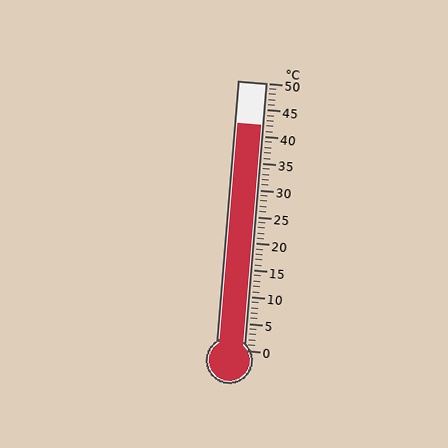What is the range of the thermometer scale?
The thermometer scale ranges from 0°C to 50°C.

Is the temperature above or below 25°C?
The temperature is above 25°C.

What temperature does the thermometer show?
The thermometer shows approximately 42°C.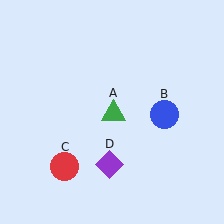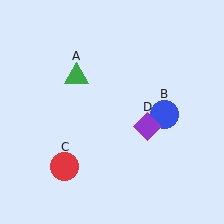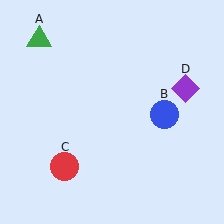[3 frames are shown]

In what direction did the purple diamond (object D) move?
The purple diamond (object D) moved up and to the right.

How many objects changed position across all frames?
2 objects changed position: green triangle (object A), purple diamond (object D).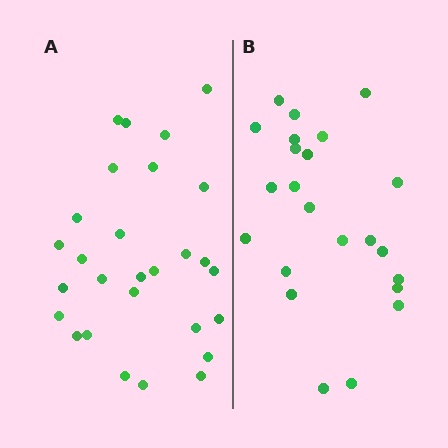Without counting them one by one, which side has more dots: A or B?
Region A (the left region) has more dots.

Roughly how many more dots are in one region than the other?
Region A has about 5 more dots than region B.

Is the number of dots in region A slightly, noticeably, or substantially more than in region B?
Region A has only slightly more — the two regions are fairly close. The ratio is roughly 1.2 to 1.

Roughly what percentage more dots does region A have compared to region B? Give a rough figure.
About 20% more.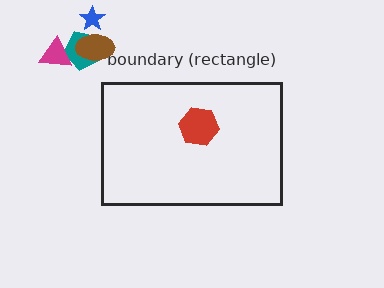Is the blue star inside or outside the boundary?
Outside.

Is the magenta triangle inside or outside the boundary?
Outside.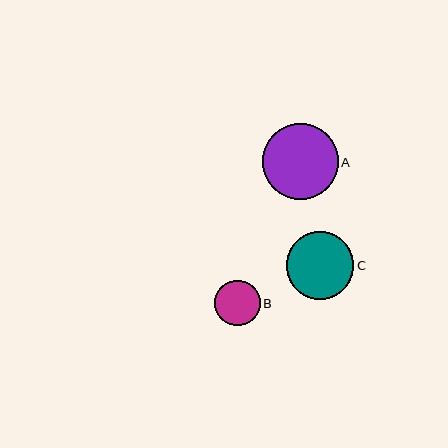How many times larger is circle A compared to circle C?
Circle A is approximately 1.1 times the size of circle C.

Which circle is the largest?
Circle A is the largest with a size of approximately 76 pixels.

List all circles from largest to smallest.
From largest to smallest: A, C, B.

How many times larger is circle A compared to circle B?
Circle A is approximately 1.7 times the size of circle B.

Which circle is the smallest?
Circle B is the smallest with a size of approximately 45 pixels.